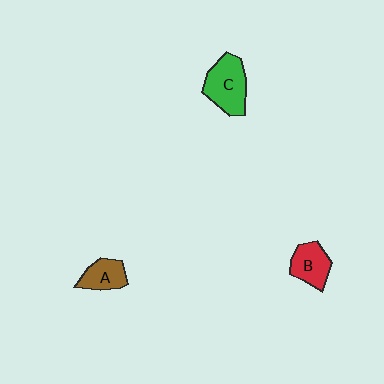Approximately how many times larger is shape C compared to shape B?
Approximately 1.4 times.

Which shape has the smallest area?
Shape A (brown).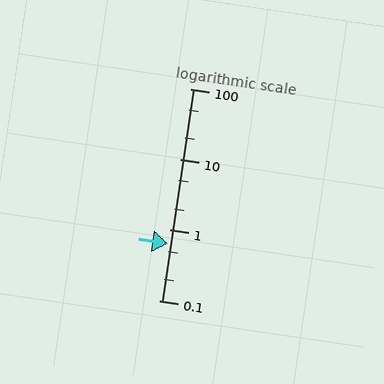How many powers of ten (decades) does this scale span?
The scale spans 3 decades, from 0.1 to 100.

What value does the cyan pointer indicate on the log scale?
The pointer indicates approximately 0.63.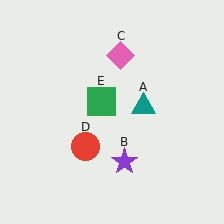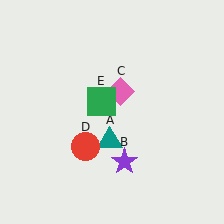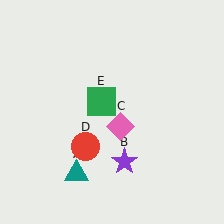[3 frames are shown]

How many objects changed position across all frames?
2 objects changed position: teal triangle (object A), pink diamond (object C).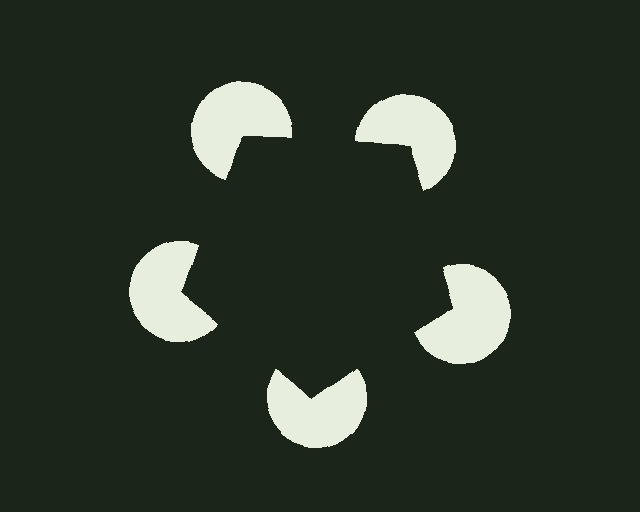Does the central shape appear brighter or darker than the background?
It typically appears slightly darker than the background, even though no actual brightness change is drawn.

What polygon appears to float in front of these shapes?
An illusory pentagon — its edges are inferred from the aligned wedge cuts in the pac-man discs, not physically drawn.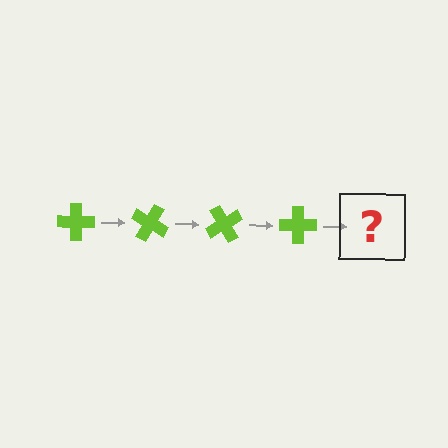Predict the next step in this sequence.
The next step is a lime cross rotated 120 degrees.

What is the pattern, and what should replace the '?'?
The pattern is that the cross rotates 30 degrees each step. The '?' should be a lime cross rotated 120 degrees.